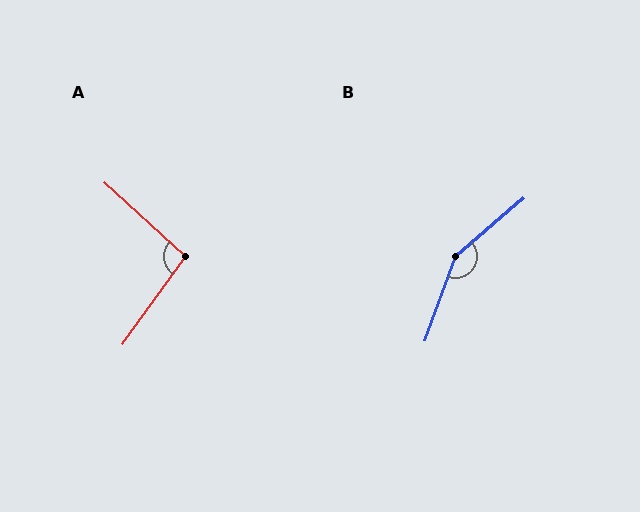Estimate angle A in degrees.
Approximately 96 degrees.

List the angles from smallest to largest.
A (96°), B (150°).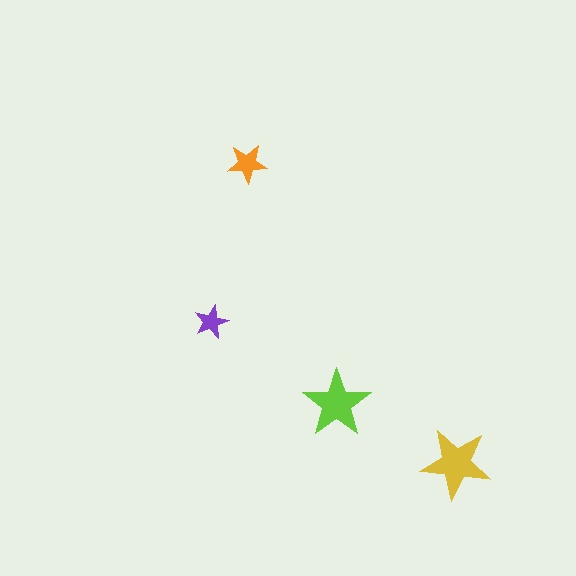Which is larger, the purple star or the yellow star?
The yellow one.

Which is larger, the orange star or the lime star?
The lime one.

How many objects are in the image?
There are 4 objects in the image.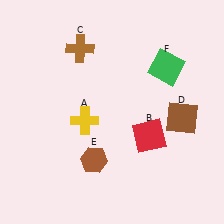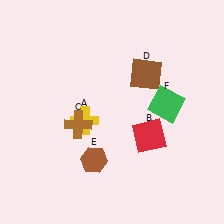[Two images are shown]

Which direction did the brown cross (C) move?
The brown cross (C) moved down.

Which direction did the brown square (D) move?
The brown square (D) moved up.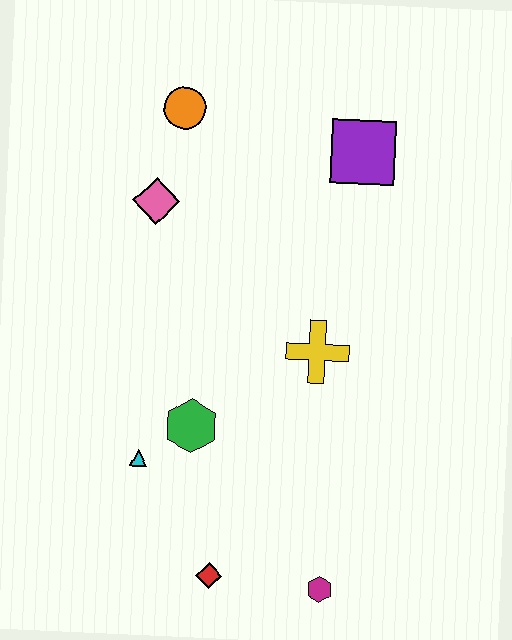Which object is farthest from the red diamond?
The orange circle is farthest from the red diamond.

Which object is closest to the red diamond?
The magenta hexagon is closest to the red diamond.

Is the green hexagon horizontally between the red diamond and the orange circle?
Yes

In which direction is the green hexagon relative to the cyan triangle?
The green hexagon is to the right of the cyan triangle.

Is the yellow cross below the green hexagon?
No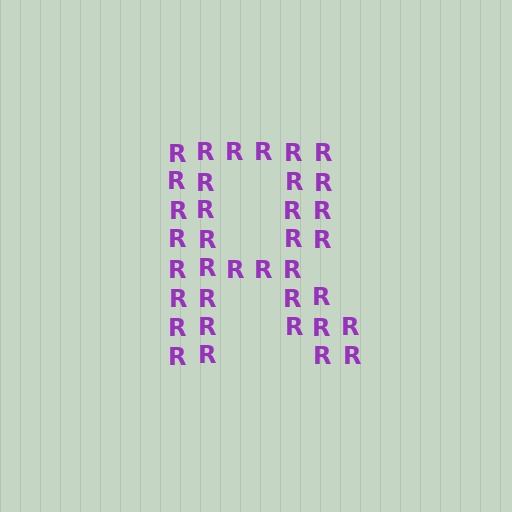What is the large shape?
The large shape is the letter R.